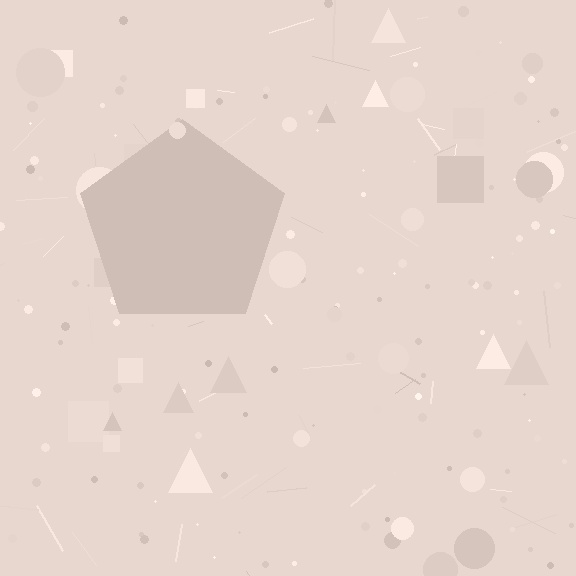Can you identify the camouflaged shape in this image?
The camouflaged shape is a pentagon.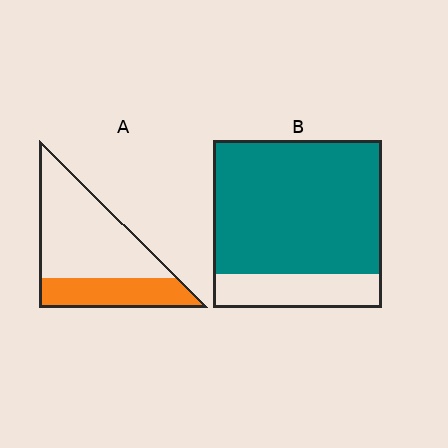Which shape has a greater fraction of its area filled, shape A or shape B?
Shape B.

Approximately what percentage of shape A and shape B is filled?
A is approximately 30% and B is approximately 80%.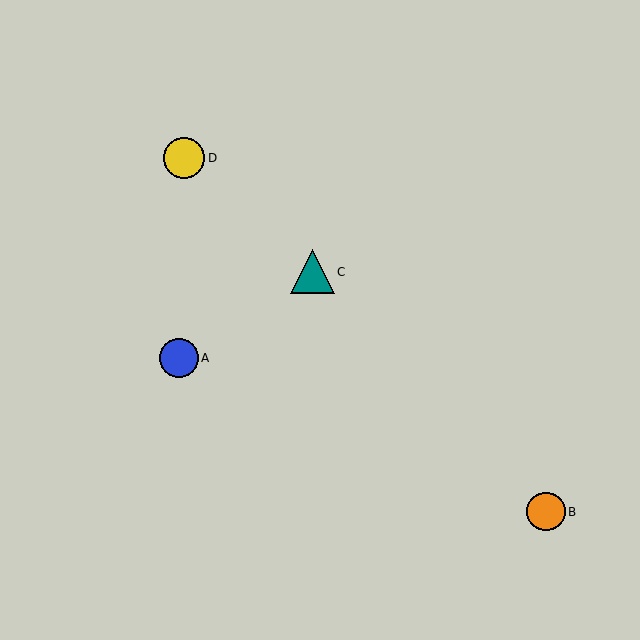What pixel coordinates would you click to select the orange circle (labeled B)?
Click at (546, 512) to select the orange circle B.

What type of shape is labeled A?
Shape A is a blue circle.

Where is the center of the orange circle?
The center of the orange circle is at (546, 512).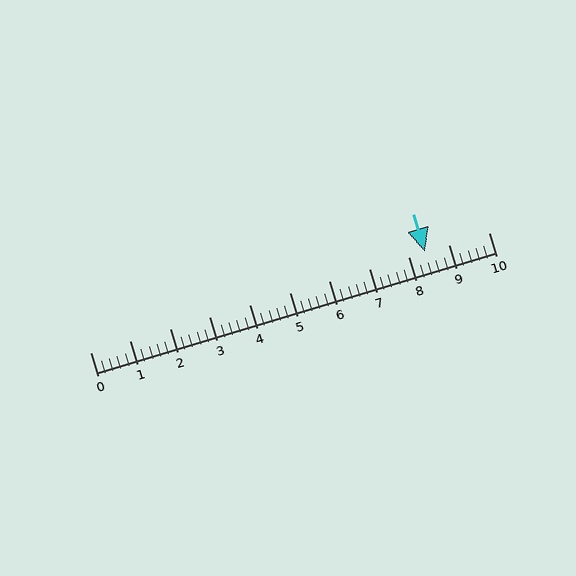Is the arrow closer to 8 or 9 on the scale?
The arrow is closer to 8.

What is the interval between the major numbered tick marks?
The major tick marks are spaced 1 units apart.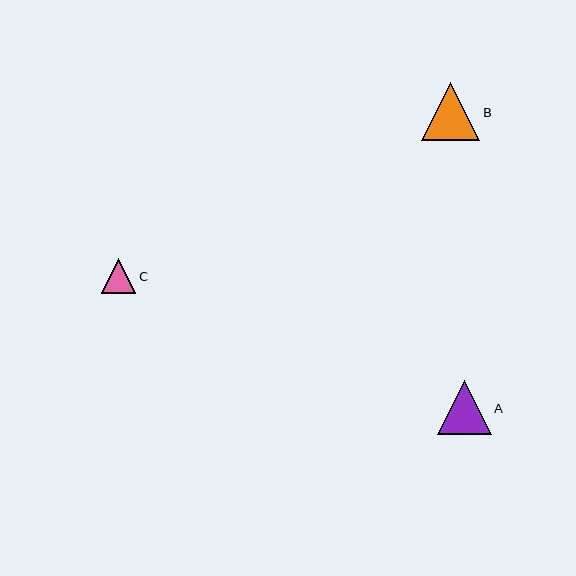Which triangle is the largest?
Triangle B is the largest with a size of approximately 58 pixels.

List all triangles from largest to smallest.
From largest to smallest: B, A, C.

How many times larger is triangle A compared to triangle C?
Triangle A is approximately 1.5 times the size of triangle C.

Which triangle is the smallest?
Triangle C is the smallest with a size of approximately 35 pixels.